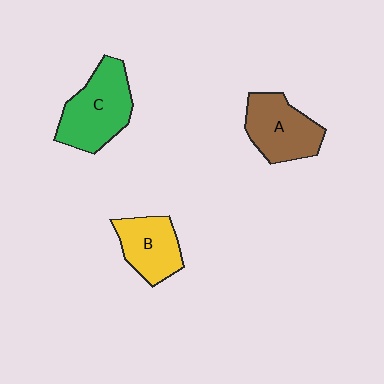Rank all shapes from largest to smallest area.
From largest to smallest: C (green), A (brown), B (yellow).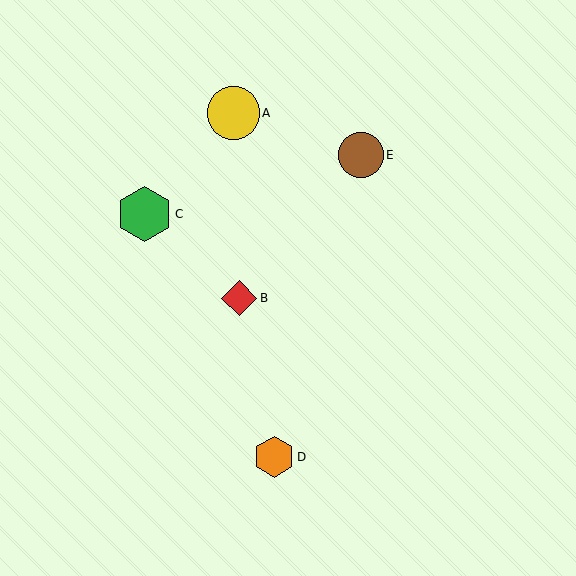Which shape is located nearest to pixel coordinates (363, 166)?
The brown circle (labeled E) at (361, 155) is nearest to that location.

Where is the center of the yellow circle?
The center of the yellow circle is at (233, 113).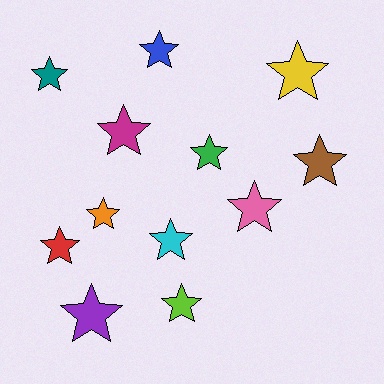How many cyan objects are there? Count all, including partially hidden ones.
There is 1 cyan object.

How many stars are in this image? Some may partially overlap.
There are 12 stars.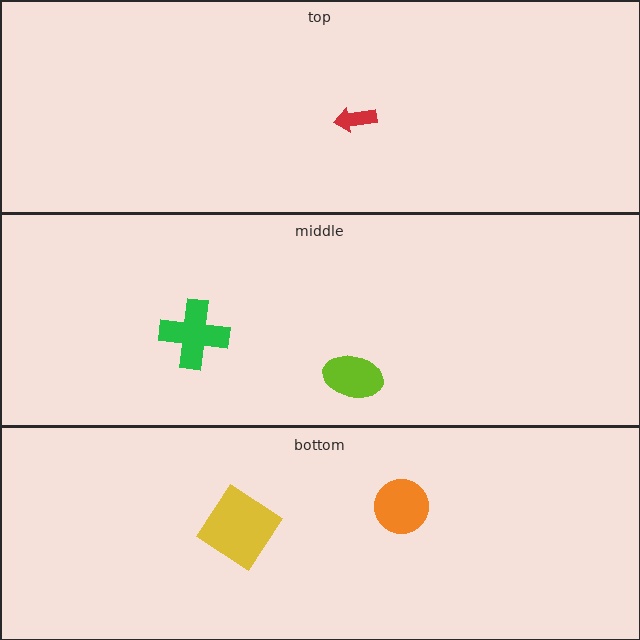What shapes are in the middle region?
The green cross, the lime ellipse.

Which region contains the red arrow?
The top region.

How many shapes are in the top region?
1.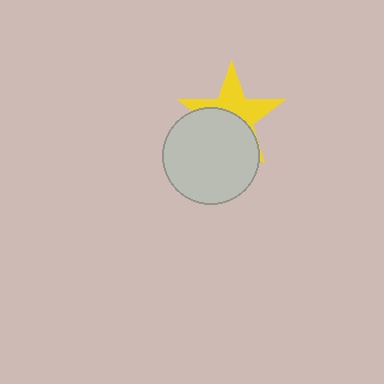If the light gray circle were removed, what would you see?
You would see the complete yellow star.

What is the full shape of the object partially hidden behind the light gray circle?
The partially hidden object is a yellow star.